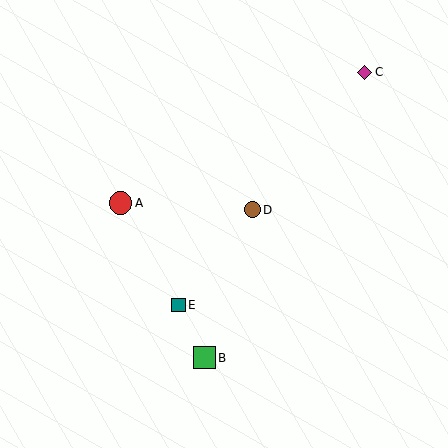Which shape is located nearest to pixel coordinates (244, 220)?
The brown circle (labeled D) at (252, 210) is nearest to that location.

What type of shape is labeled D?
Shape D is a brown circle.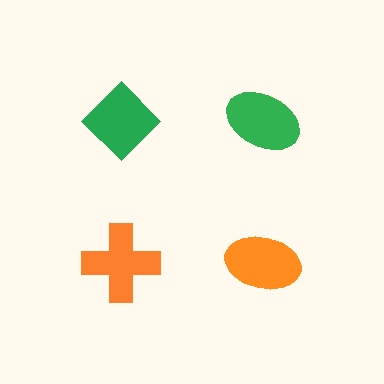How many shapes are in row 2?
2 shapes.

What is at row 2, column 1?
An orange cross.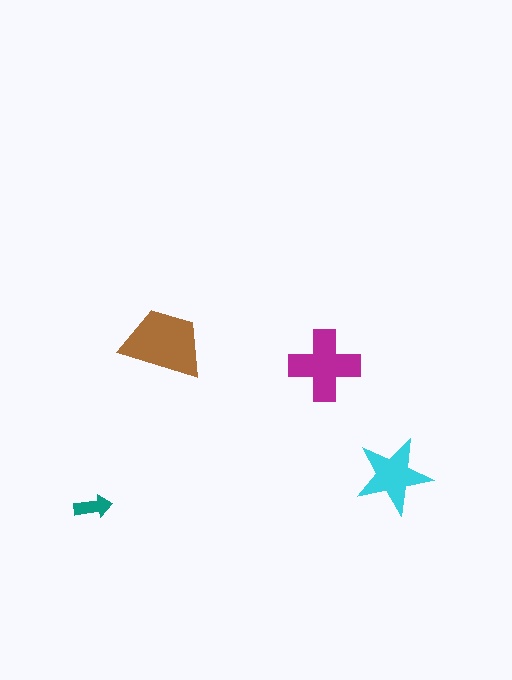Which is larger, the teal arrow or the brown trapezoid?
The brown trapezoid.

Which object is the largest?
The brown trapezoid.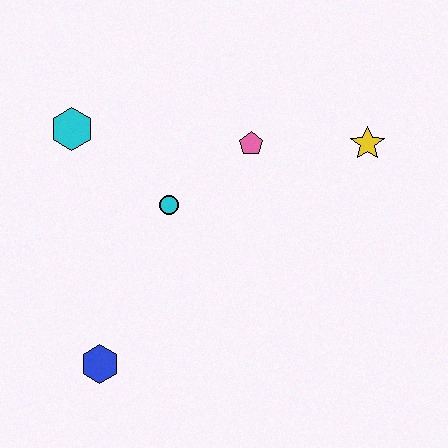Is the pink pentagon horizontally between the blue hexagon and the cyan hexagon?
No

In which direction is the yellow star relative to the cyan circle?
The yellow star is to the right of the cyan circle.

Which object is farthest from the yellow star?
The blue hexagon is farthest from the yellow star.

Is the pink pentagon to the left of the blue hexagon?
No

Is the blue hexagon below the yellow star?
Yes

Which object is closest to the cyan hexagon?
The cyan circle is closest to the cyan hexagon.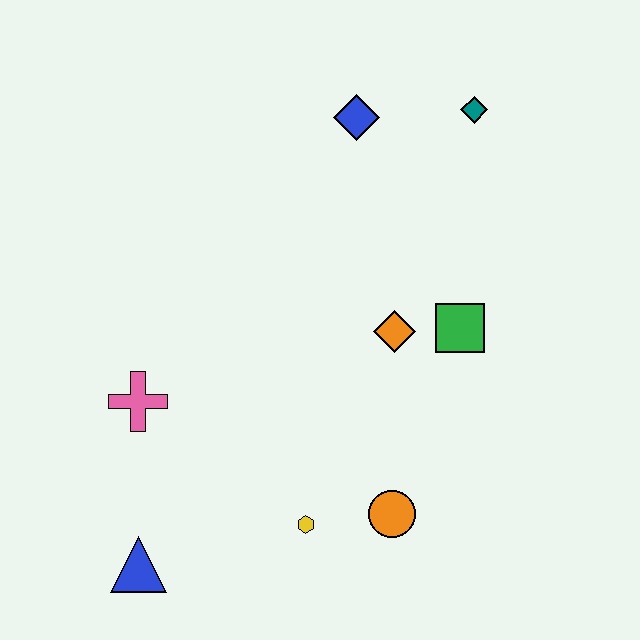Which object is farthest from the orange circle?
The teal diamond is farthest from the orange circle.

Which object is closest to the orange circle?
The yellow hexagon is closest to the orange circle.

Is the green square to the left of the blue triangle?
No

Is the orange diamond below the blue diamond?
Yes